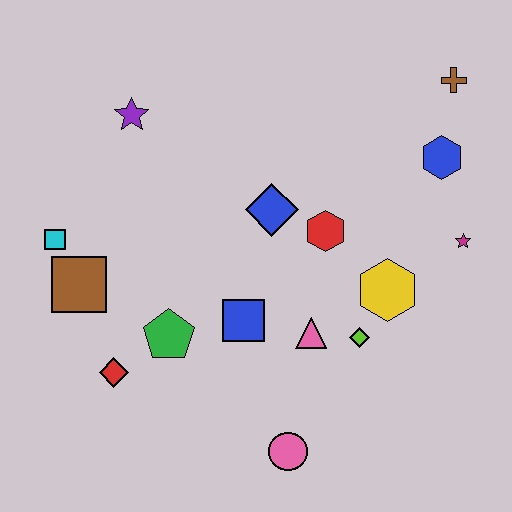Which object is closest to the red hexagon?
The blue diamond is closest to the red hexagon.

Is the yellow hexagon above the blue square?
Yes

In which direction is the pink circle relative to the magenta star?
The pink circle is below the magenta star.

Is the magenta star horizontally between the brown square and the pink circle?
No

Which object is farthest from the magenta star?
The cyan square is farthest from the magenta star.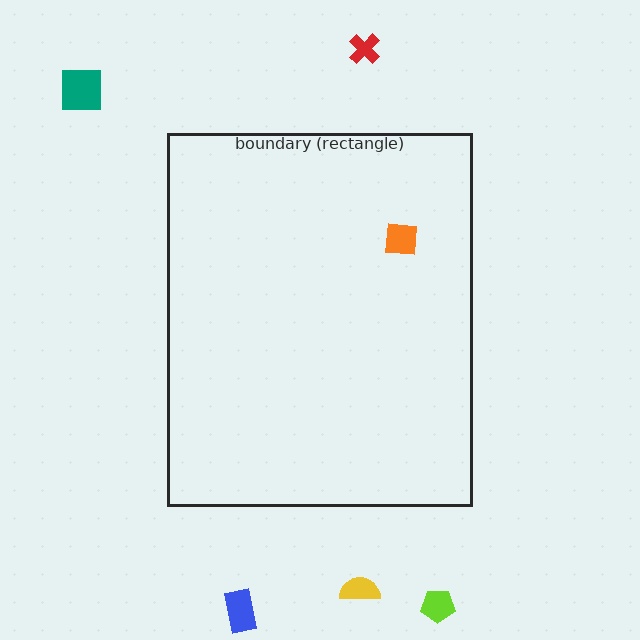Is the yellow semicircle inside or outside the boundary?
Outside.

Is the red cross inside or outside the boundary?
Outside.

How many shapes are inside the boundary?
1 inside, 5 outside.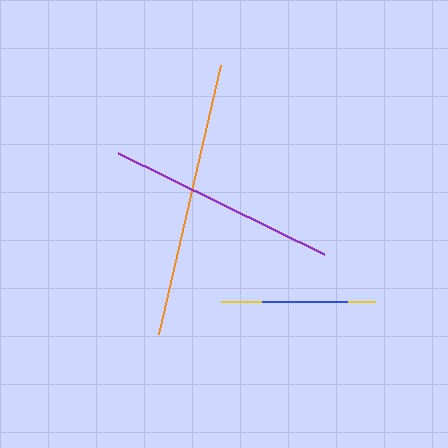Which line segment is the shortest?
The blue line is the shortest at approximately 85 pixels.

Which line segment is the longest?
The orange line is the longest at approximately 276 pixels.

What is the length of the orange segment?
The orange segment is approximately 276 pixels long.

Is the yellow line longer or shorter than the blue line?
The yellow line is longer than the blue line.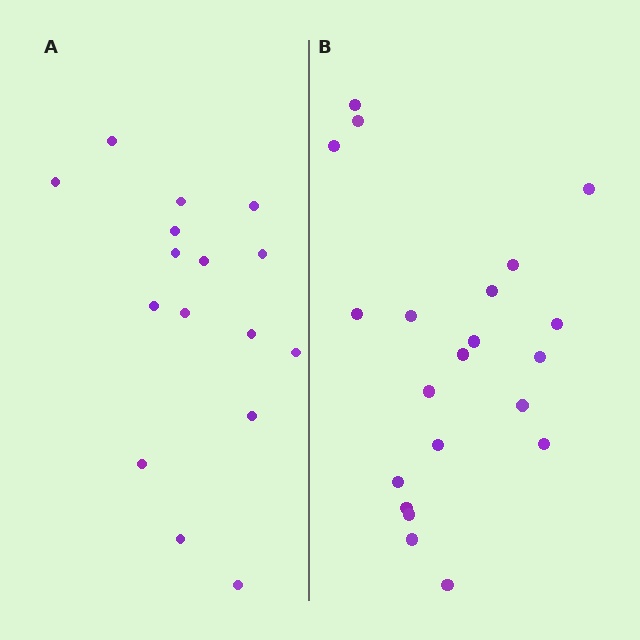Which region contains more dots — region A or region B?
Region B (the right region) has more dots.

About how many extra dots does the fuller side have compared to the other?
Region B has about 5 more dots than region A.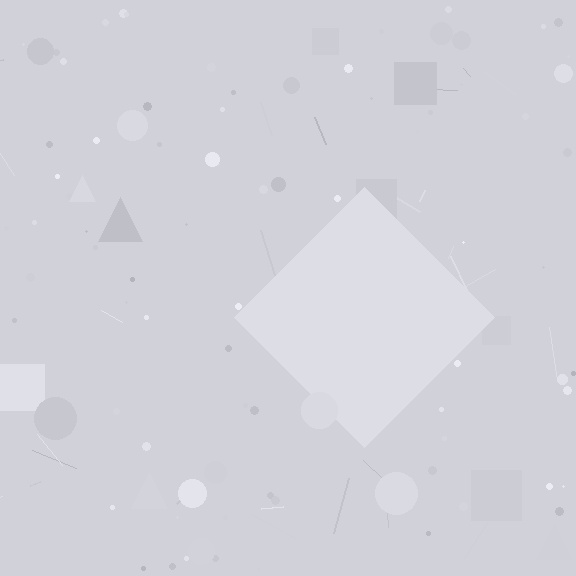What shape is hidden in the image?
A diamond is hidden in the image.